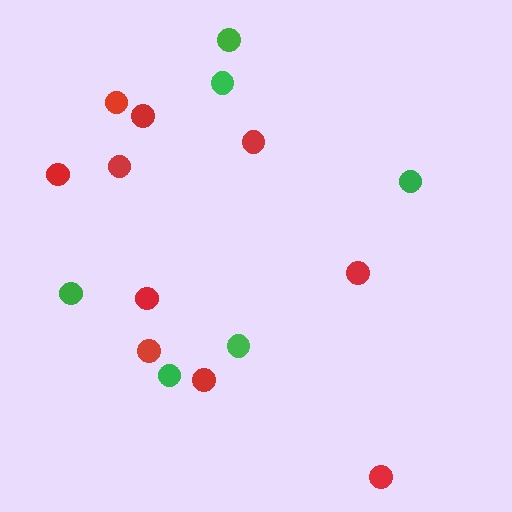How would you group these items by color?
There are 2 groups: one group of green circles (6) and one group of red circles (10).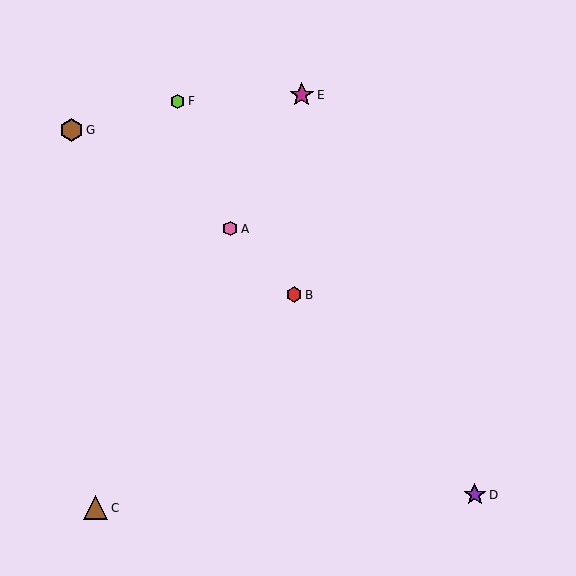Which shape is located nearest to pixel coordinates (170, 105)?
The lime hexagon (labeled F) at (178, 101) is nearest to that location.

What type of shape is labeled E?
Shape E is a magenta star.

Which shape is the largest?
The brown triangle (labeled C) is the largest.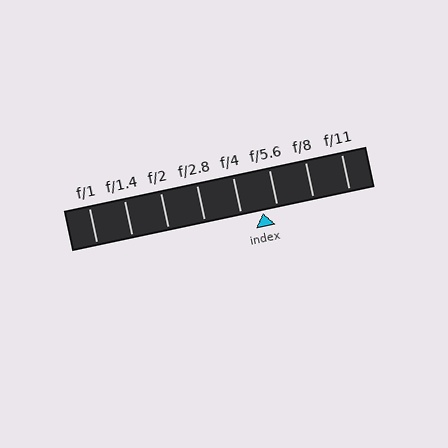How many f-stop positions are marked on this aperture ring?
There are 8 f-stop positions marked.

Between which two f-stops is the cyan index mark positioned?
The index mark is between f/4 and f/5.6.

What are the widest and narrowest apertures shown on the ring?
The widest aperture shown is f/1 and the narrowest is f/11.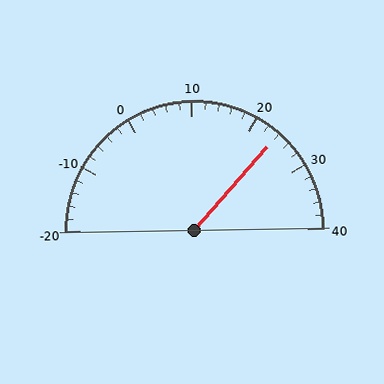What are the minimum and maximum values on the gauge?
The gauge ranges from -20 to 40.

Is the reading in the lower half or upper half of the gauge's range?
The reading is in the upper half of the range (-20 to 40).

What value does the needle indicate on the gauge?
The needle indicates approximately 24.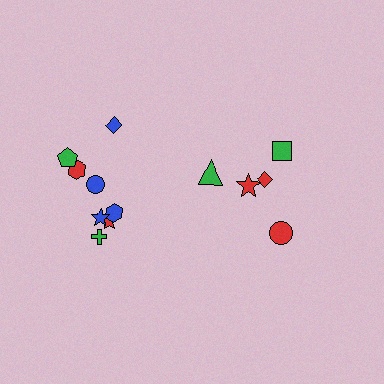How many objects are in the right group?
There are 5 objects.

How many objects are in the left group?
There are 8 objects.